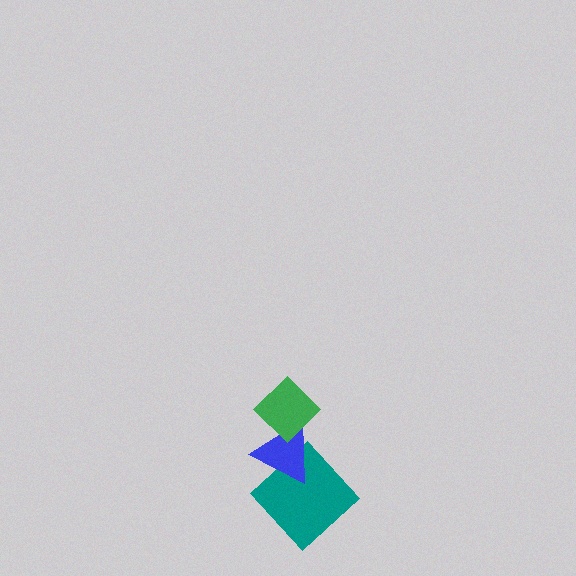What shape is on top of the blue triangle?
The green diamond is on top of the blue triangle.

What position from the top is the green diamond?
The green diamond is 1st from the top.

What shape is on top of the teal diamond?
The blue triangle is on top of the teal diamond.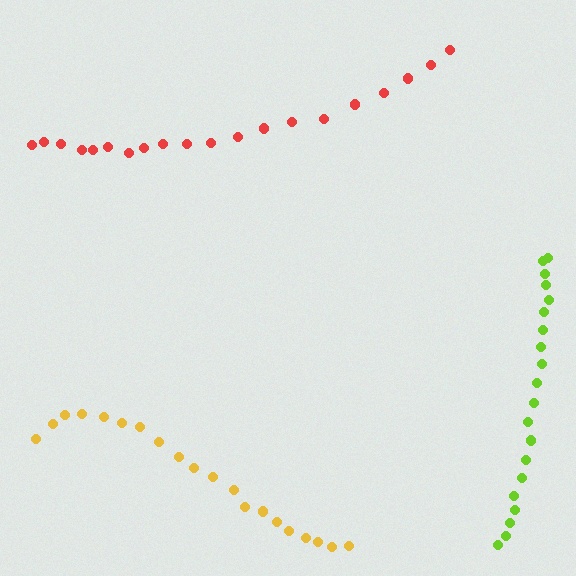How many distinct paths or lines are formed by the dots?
There are 3 distinct paths.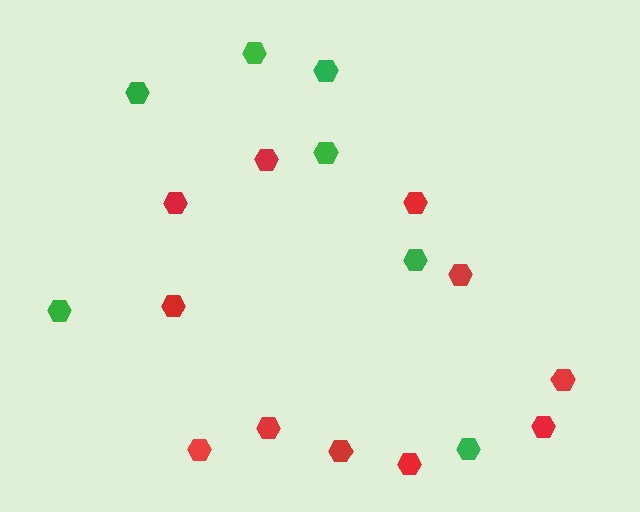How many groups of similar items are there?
There are 2 groups: one group of red hexagons (11) and one group of green hexagons (7).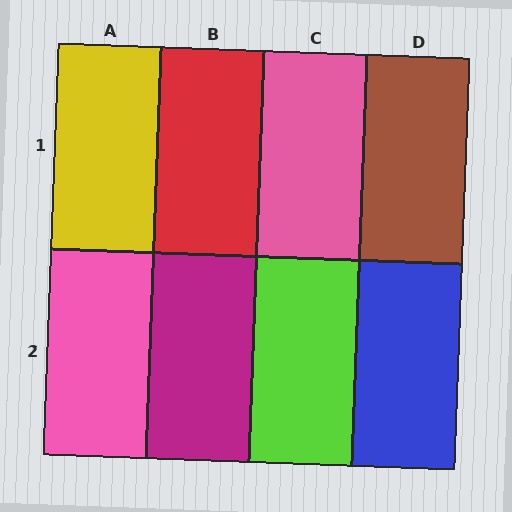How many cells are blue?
1 cell is blue.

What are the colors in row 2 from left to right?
Pink, magenta, lime, blue.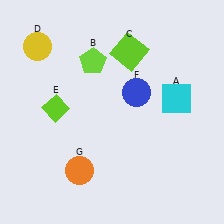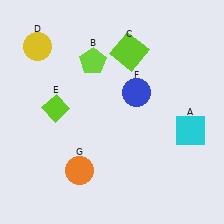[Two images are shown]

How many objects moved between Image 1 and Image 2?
1 object moved between the two images.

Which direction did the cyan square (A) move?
The cyan square (A) moved down.